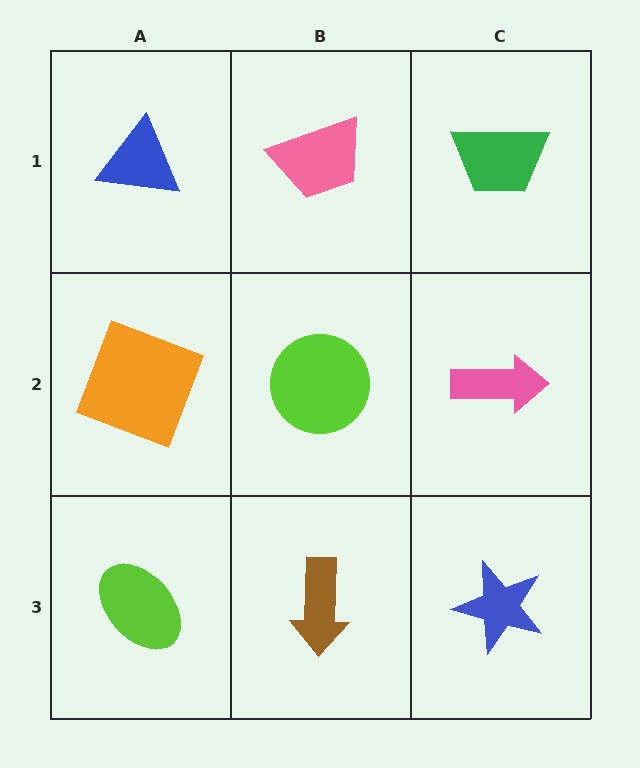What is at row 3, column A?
A lime ellipse.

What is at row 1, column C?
A green trapezoid.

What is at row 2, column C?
A pink arrow.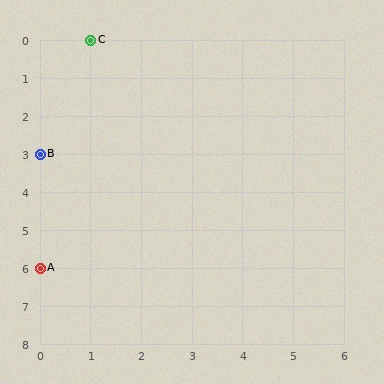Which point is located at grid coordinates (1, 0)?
Point C is at (1, 0).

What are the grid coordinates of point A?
Point A is at grid coordinates (0, 6).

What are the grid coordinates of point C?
Point C is at grid coordinates (1, 0).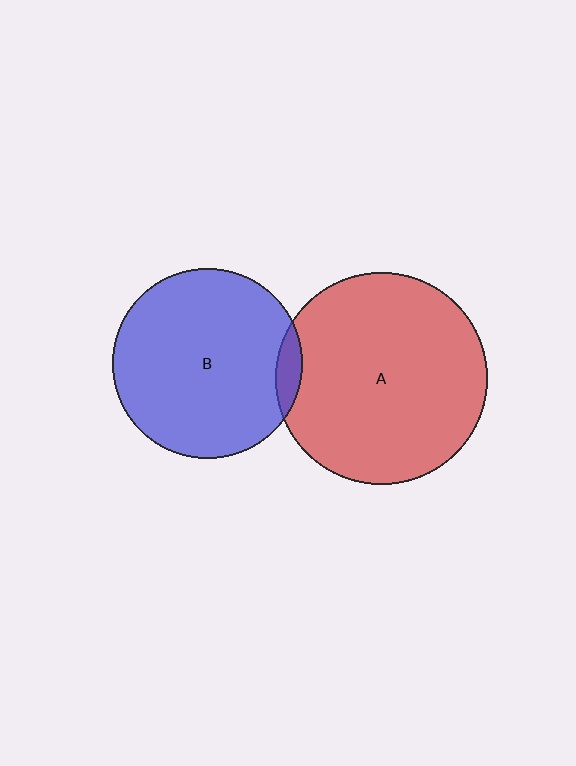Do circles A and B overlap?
Yes.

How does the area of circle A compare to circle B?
Approximately 1.2 times.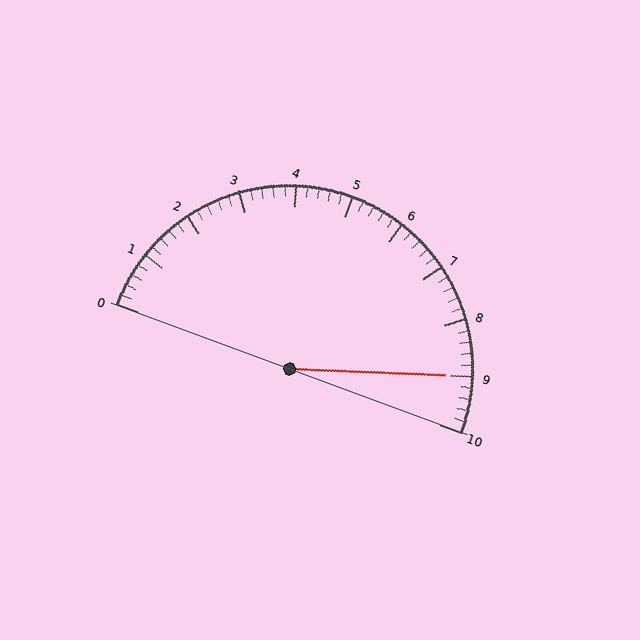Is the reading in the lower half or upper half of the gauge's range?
The reading is in the upper half of the range (0 to 10).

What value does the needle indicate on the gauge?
The needle indicates approximately 9.0.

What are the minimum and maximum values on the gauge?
The gauge ranges from 0 to 10.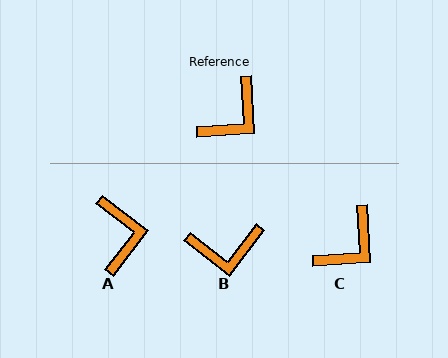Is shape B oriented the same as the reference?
No, it is off by about 42 degrees.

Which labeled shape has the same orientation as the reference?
C.